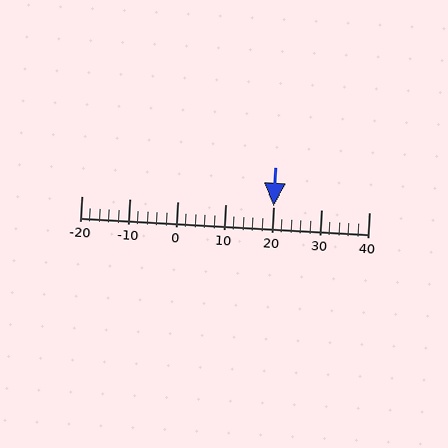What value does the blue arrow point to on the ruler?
The blue arrow points to approximately 20.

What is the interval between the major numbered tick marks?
The major tick marks are spaced 10 units apart.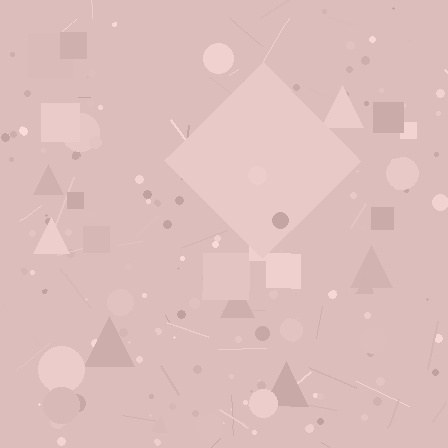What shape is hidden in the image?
A diamond is hidden in the image.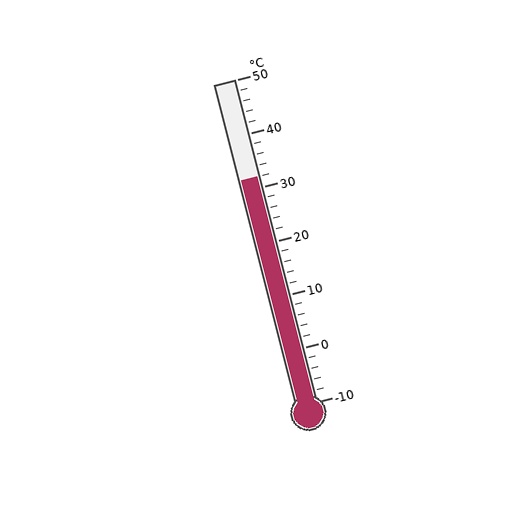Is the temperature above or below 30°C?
The temperature is above 30°C.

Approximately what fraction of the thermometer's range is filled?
The thermometer is filled to approximately 70% of its range.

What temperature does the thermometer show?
The thermometer shows approximately 32°C.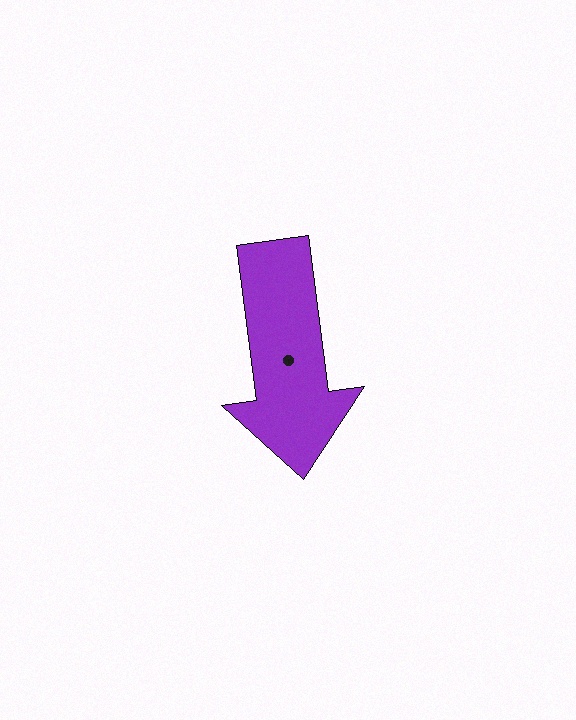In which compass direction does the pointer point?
South.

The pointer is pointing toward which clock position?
Roughly 6 o'clock.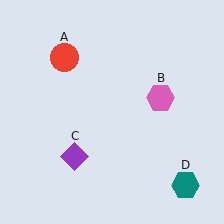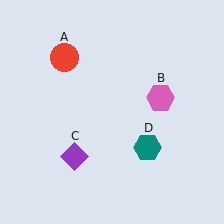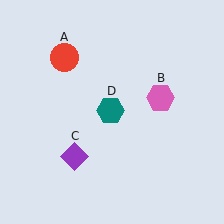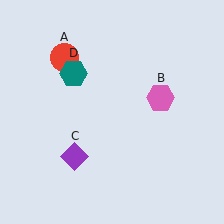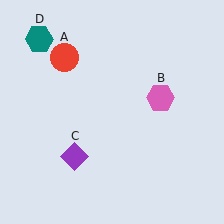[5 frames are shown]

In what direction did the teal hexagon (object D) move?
The teal hexagon (object D) moved up and to the left.